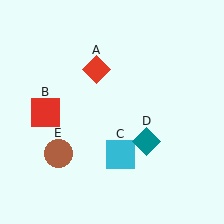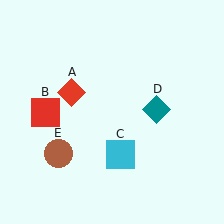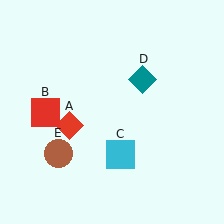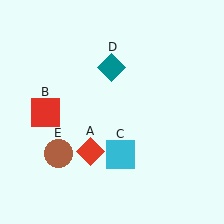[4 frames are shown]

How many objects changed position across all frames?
2 objects changed position: red diamond (object A), teal diamond (object D).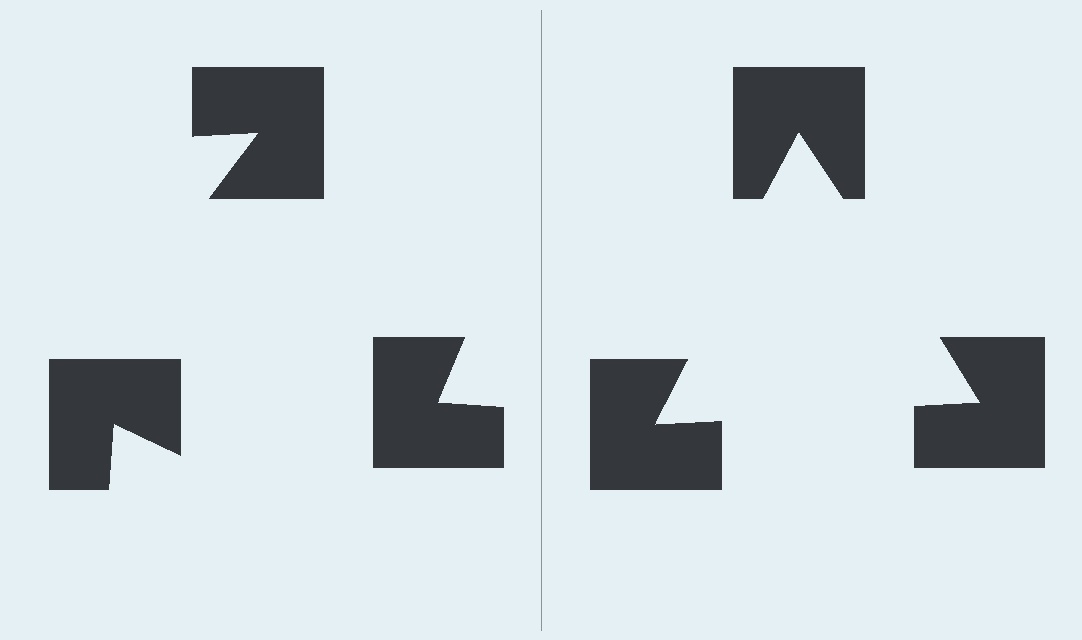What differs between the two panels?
The notched squares are positioned identically on both sides; only the wedge orientations differ. On the right they align to a triangle; on the left they are misaligned.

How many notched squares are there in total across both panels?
6 — 3 on each side.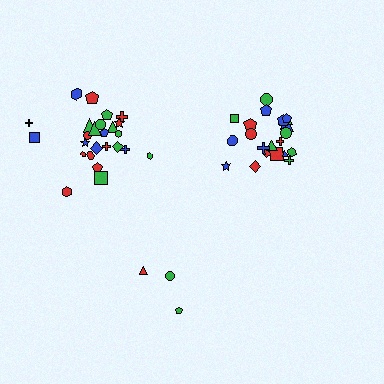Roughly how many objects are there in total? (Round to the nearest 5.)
Roughly 50 objects in total.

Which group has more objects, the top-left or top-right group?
The top-left group.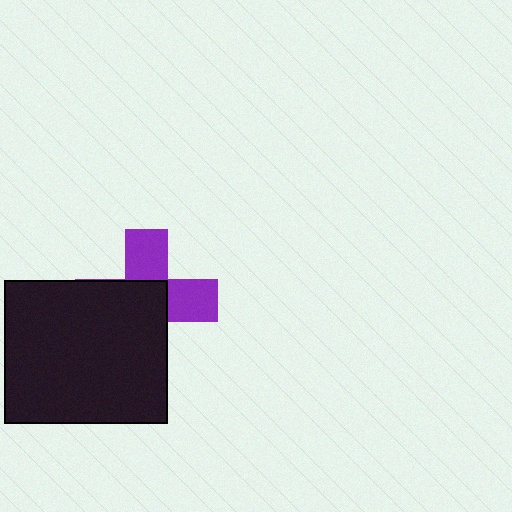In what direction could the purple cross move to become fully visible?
The purple cross could move toward the upper-right. That would shift it out from behind the black rectangle entirely.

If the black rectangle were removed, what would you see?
You would see the complete purple cross.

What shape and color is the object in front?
The object in front is a black rectangle.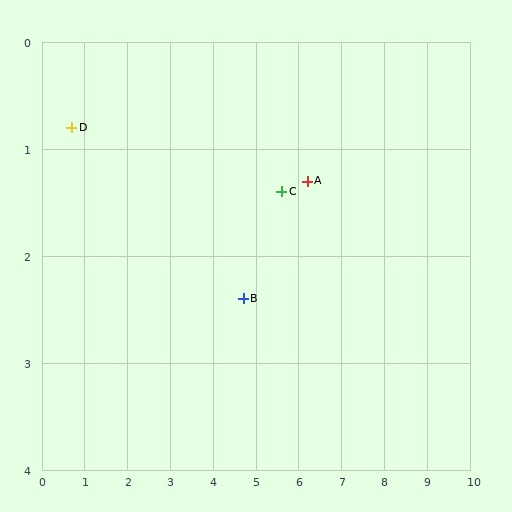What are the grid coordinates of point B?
Point B is at approximately (4.7, 2.4).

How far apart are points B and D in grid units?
Points B and D are about 4.3 grid units apart.